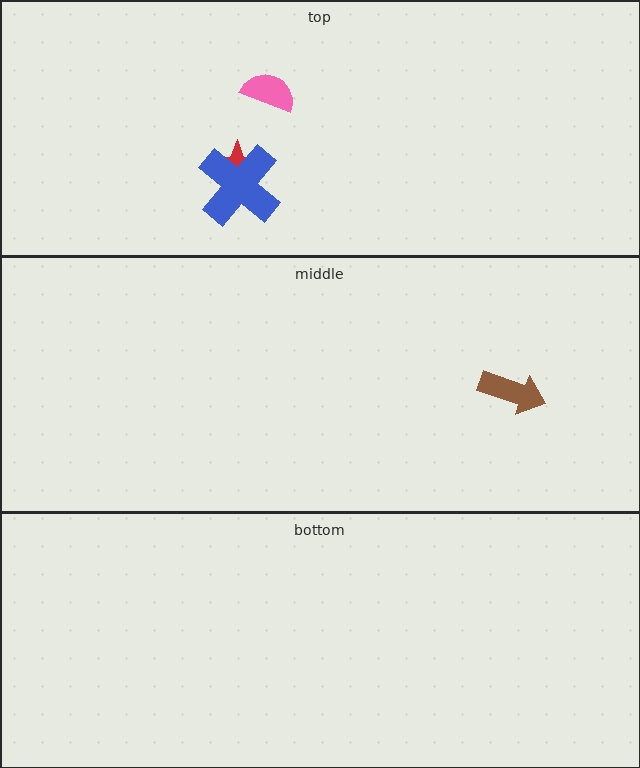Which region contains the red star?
The top region.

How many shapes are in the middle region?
1.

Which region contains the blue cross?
The top region.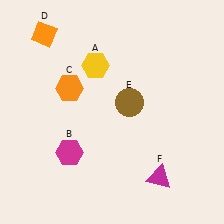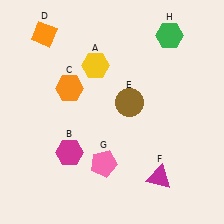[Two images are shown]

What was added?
A pink pentagon (G), a green hexagon (H) were added in Image 2.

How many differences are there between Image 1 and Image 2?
There are 2 differences between the two images.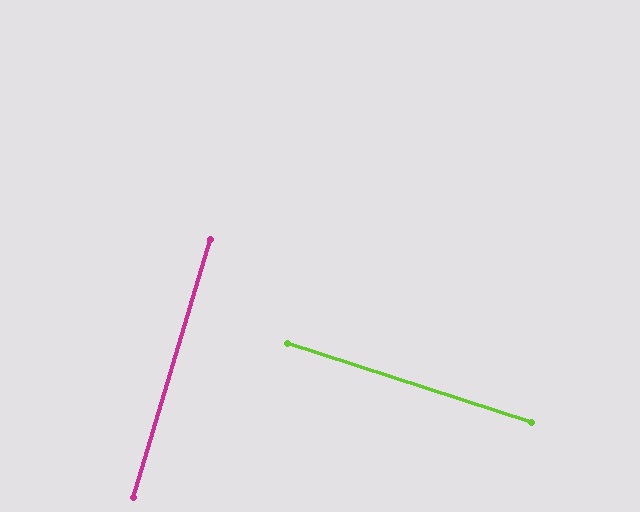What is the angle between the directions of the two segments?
Approximately 89 degrees.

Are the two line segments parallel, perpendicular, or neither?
Perpendicular — they meet at approximately 89°.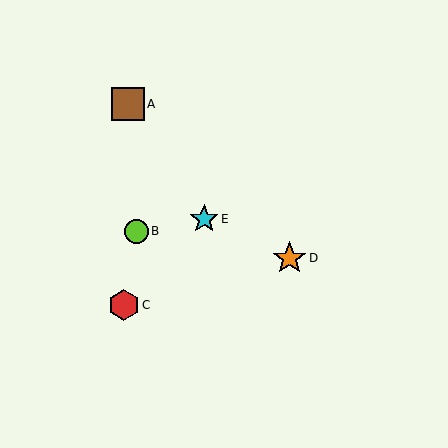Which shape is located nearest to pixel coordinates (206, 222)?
The cyan star (labeled E) at (204, 219) is nearest to that location.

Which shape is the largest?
The orange star (labeled D) is the largest.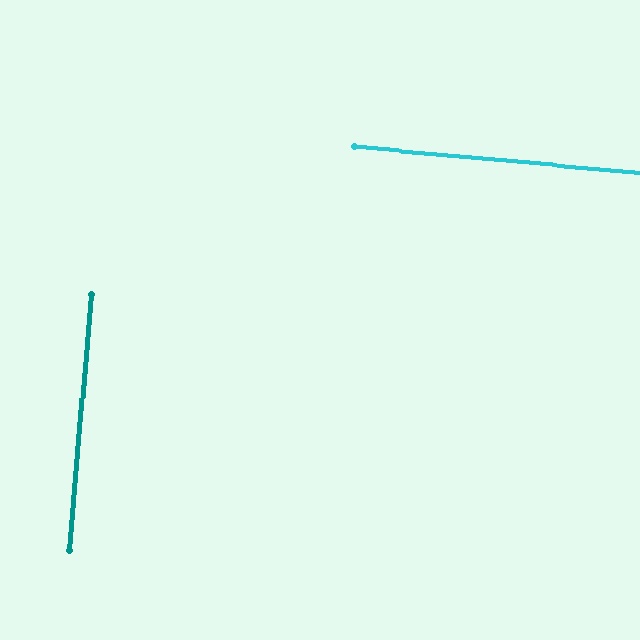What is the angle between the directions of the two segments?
Approximately 90 degrees.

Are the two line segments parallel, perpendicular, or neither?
Perpendicular — they meet at approximately 90°.